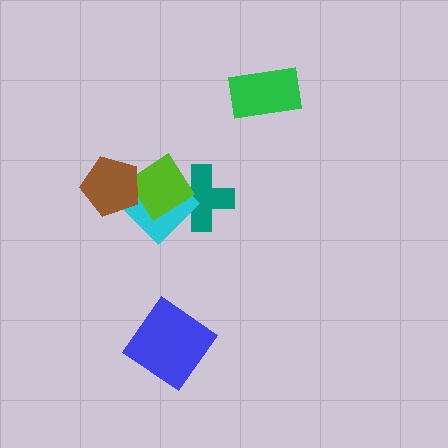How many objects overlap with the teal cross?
2 objects overlap with the teal cross.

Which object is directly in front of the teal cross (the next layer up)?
The cyan diamond is directly in front of the teal cross.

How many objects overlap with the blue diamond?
0 objects overlap with the blue diamond.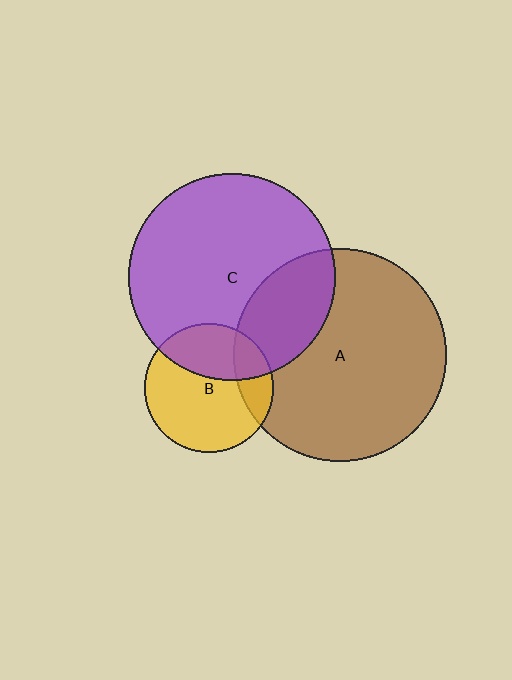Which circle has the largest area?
Circle A (brown).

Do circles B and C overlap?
Yes.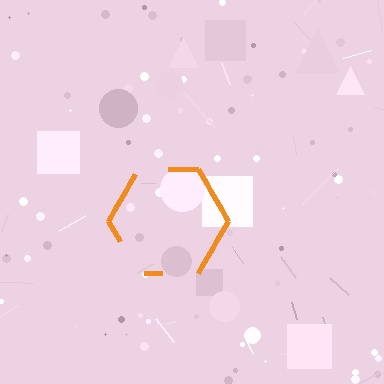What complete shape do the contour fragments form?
The contour fragments form a hexagon.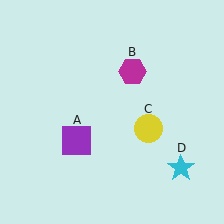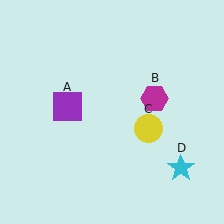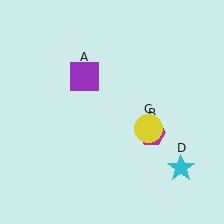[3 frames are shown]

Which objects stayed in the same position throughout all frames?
Yellow circle (object C) and cyan star (object D) remained stationary.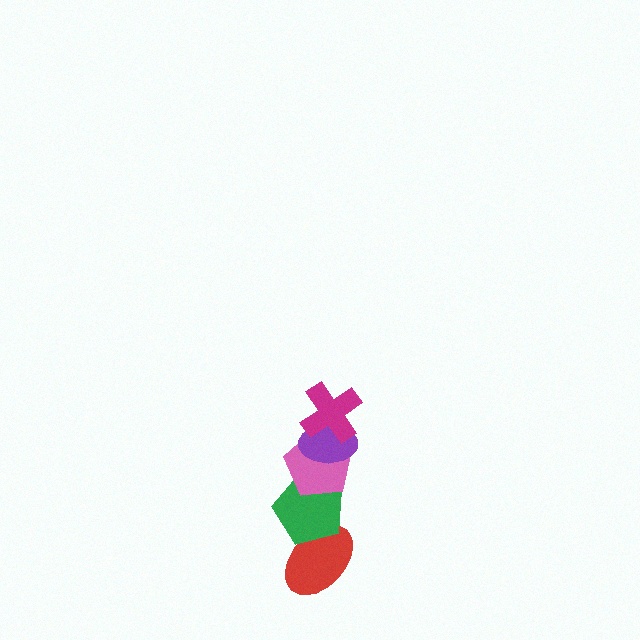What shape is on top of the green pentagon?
The pink pentagon is on top of the green pentagon.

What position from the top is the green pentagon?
The green pentagon is 4th from the top.